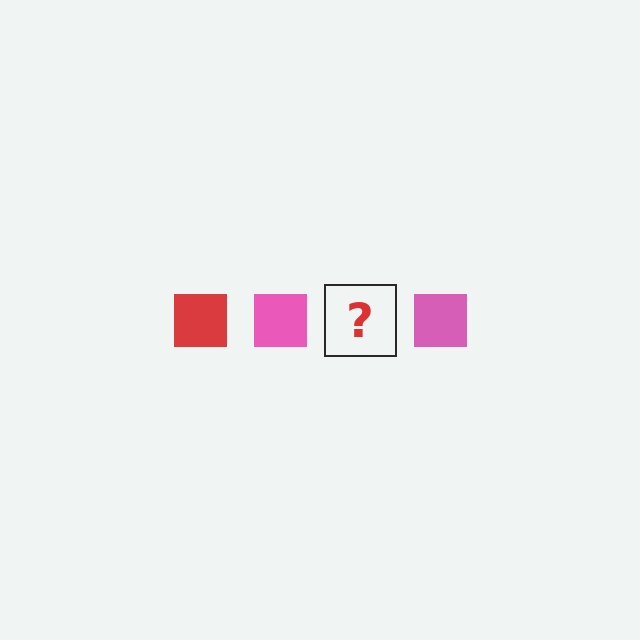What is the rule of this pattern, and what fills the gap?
The rule is that the pattern cycles through red, pink squares. The gap should be filled with a red square.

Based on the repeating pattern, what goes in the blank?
The blank should be a red square.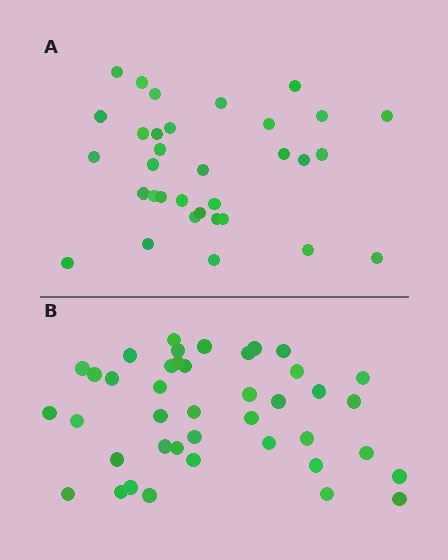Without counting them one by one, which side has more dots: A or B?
Region B (the bottom region) has more dots.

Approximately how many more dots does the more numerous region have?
Region B has roughly 8 or so more dots than region A.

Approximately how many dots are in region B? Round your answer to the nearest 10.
About 40 dots. (The exact count is 41, which rounds to 40.)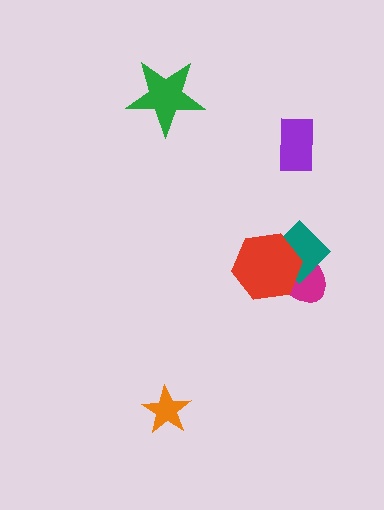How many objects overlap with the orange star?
0 objects overlap with the orange star.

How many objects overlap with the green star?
0 objects overlap with the green star.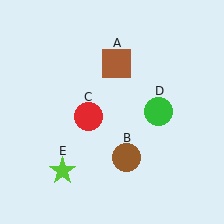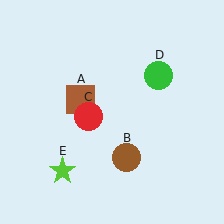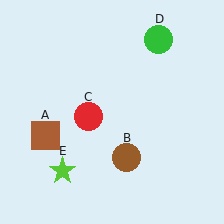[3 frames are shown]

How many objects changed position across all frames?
2 objects changed position: brown square (object A), green circle (object D).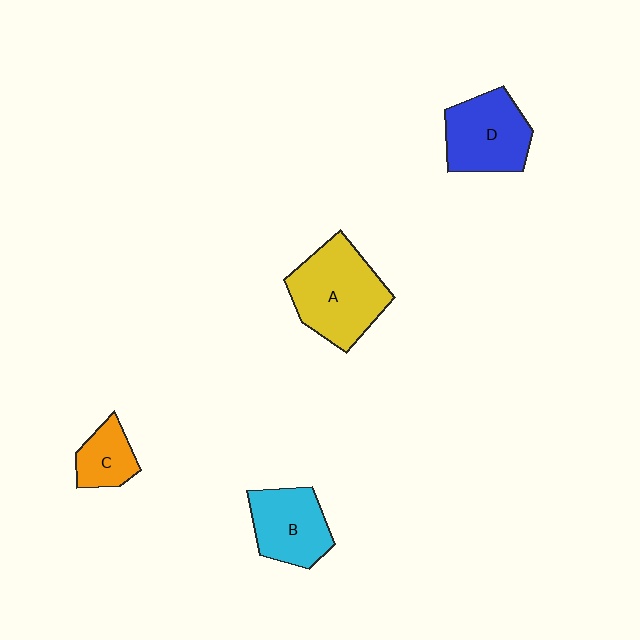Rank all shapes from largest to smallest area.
From largest to smallest: A (yellow), D (blue), B (cyan), C (orange).